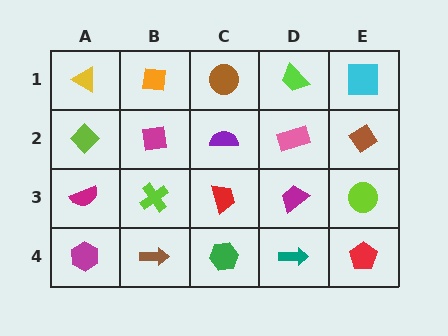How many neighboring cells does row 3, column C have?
4.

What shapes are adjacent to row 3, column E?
A brown diamond (row 2, column E), a red pentagon (row 4, column E), a magenta trapezoid (row 3, column D).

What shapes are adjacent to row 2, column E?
A cyan square (row 1, column E), a lime circle (row 3, column E), a pink rectangle (row 2, column D).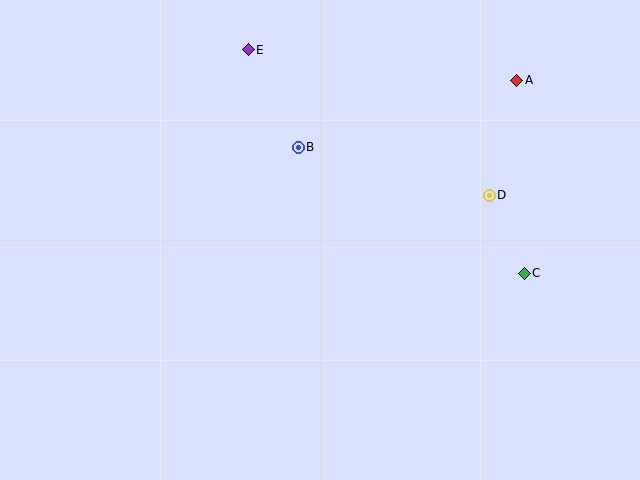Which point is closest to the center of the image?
Point B at (298, 147) is closest to the center.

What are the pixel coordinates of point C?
Point C is at (524, 273).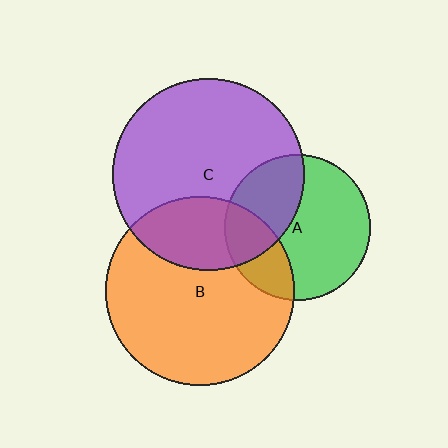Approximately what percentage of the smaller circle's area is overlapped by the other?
Approximately 25%.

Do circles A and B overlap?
Yes.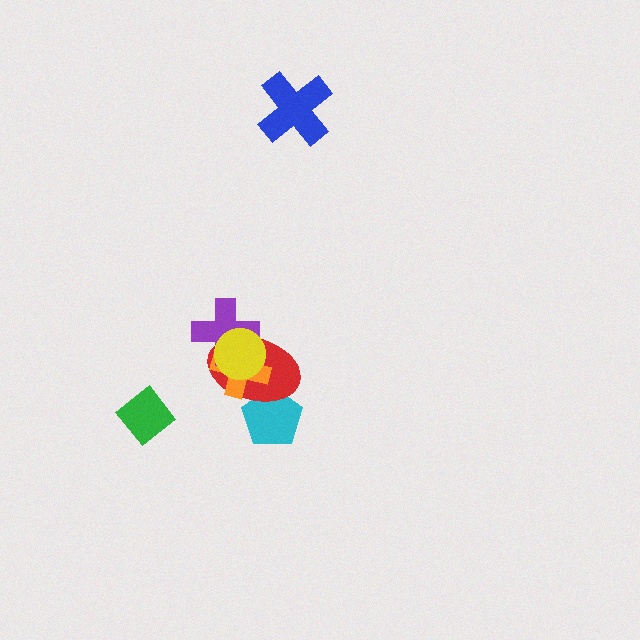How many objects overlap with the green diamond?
0 objects overlap with the green diamond.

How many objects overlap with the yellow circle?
3 objects overlap with the yellow circle.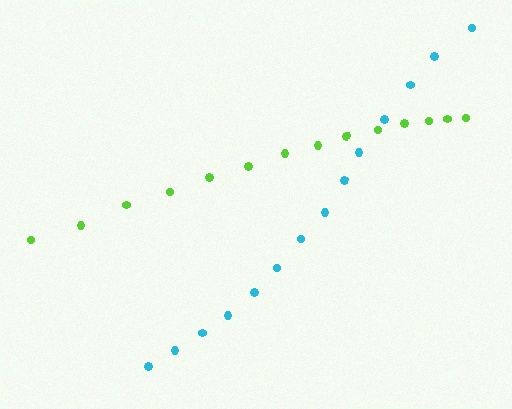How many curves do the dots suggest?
There are 2 distinct paths.